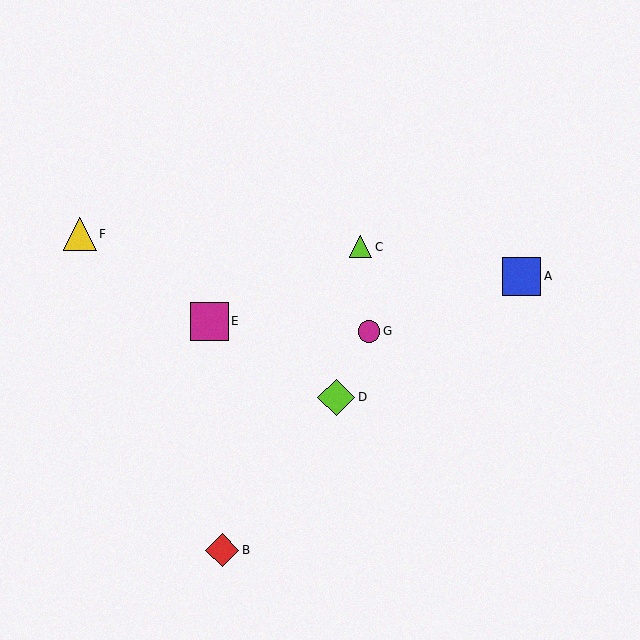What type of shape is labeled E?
Shape E is a magenta square.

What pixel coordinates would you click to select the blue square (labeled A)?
Click at (522, 276) to select the blue square A.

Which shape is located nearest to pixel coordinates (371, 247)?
The lime triangle (labeled C) at (361, 247) is nearest to that location.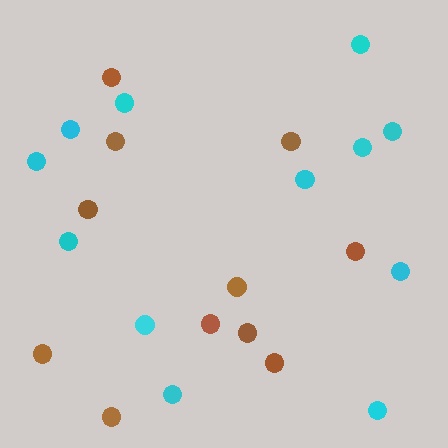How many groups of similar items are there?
There are 2 groups: one group of cyan circles (12) and one group of brown circles (11).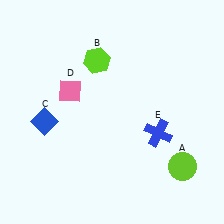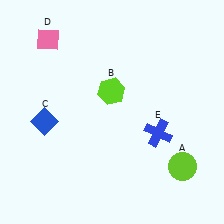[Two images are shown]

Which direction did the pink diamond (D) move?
The pink diamond (D) moved up.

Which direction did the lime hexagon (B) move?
The lime hexagon (B) moved down.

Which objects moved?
The objects that moved are: the lime hexagon (B), the pink diamond (D).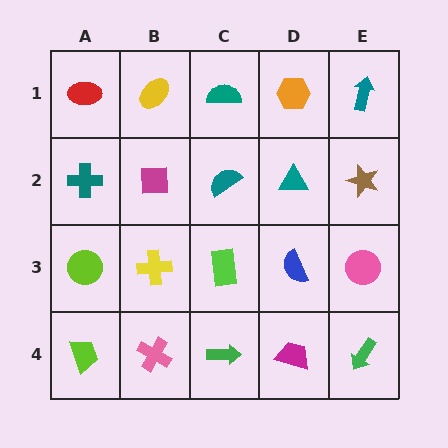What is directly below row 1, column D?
A teal triangle.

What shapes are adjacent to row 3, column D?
A teal triangle (row 2, column D), a magenta trapezoid (row 4, column D), a lime rectangle (row 3, column C), a pink circle (row 3, column E).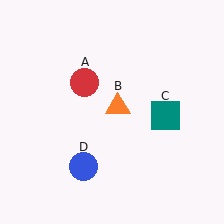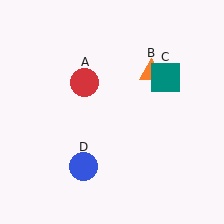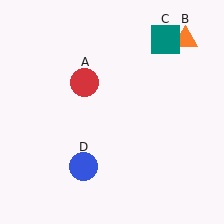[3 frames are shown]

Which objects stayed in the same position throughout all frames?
Red circle (object A) and blue circle (object D) remained stationary.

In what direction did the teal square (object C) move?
The teal square (object C) moved up.